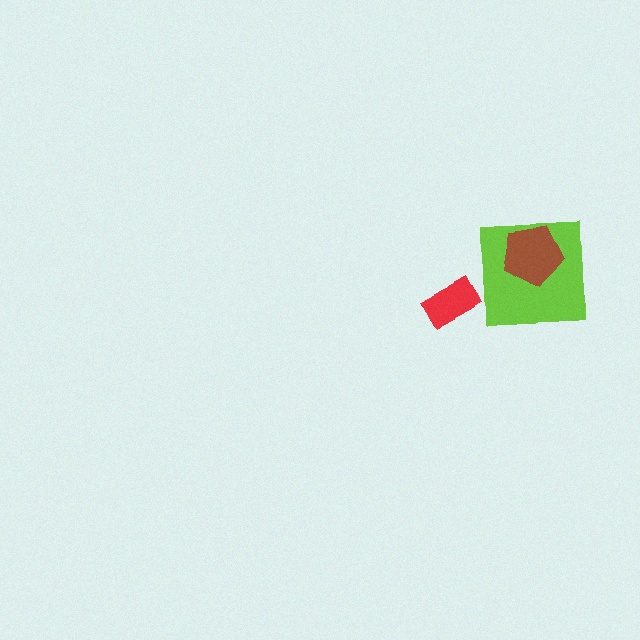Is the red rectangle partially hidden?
No, no other shape covers it.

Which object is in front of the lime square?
The brown pentagon is in front of the lime square.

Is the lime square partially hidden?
Yes, it is partially covered by another shape.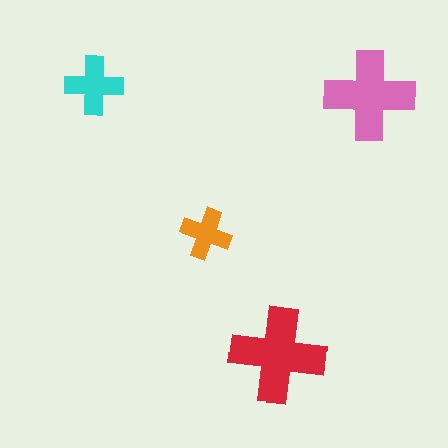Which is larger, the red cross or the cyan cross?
The red one.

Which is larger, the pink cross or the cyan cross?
The pink one.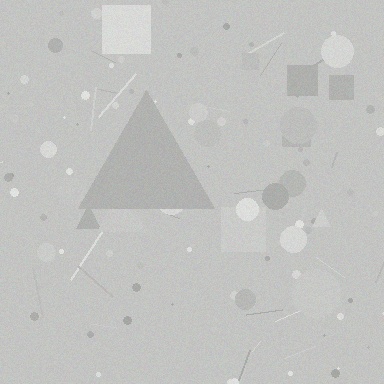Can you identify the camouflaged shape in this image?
The camouflaged shape is a triangle.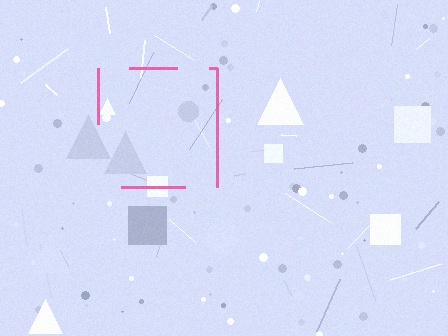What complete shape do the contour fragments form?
The contour fragments form a square.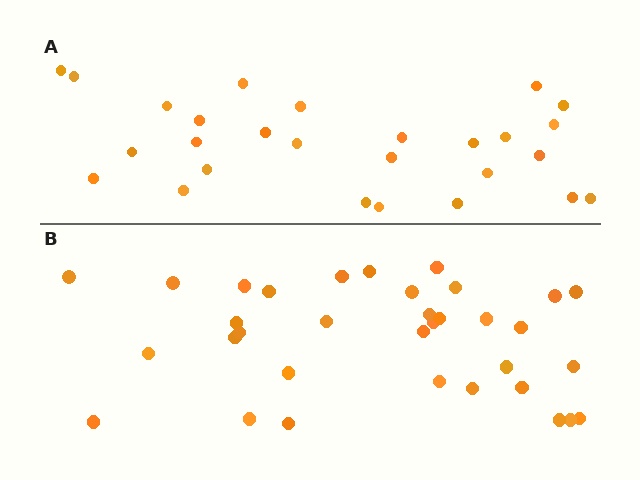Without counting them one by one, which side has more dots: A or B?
Region B (the bottom region) has more dots.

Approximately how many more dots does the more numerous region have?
Region B has roughly 8 or so more dots than region A.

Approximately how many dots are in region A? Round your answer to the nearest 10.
About 30 dots. (The exact count is 27, which rounds to 30.)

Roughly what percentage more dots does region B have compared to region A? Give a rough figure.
About 25% more.